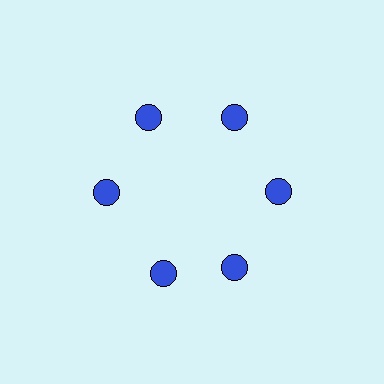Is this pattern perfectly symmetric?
No. The 6 blue circles are arranged in a ring, but one element near the 7 o'clock position is rotated out of alignment along the ring, breaking the 6-fold rotational symmetry.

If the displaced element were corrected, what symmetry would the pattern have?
It would have 6-fold rotational symmetry — the pattern would map onto itself every 60 degrees.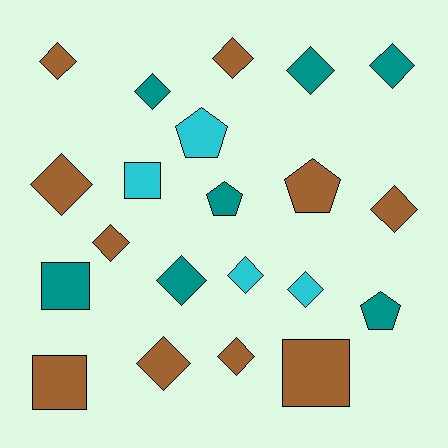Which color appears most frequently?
Brown, with 10 objects.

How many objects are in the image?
There are 21 objects.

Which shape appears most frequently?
Diamond, with 13 objects.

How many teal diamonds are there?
There are 4 teal diamonds.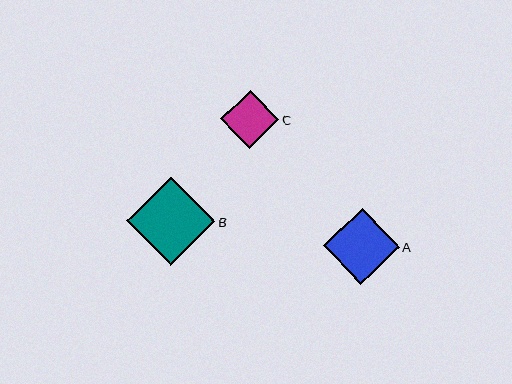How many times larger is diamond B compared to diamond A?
Diamond B is approximately 1.2 times the size of diamond A.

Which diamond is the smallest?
Diamond C is the smallest with a size of approximately 58 pixels.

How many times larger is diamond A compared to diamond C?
Diamond A is approximately 1.3 times the size of diamond C.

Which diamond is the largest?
Diamond B is the largest with a size of approximately 89 pixels.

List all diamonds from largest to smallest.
From largest to smallest: B, A, C.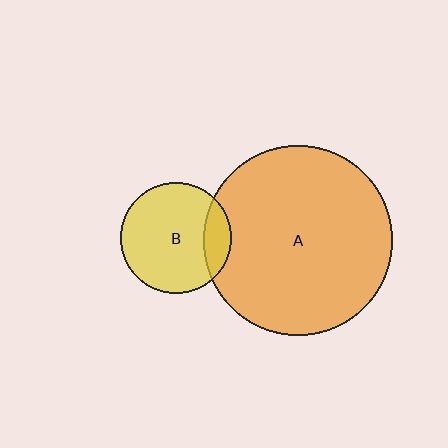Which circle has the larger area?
Circle A (orange).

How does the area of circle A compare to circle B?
Approximately 2.9 times.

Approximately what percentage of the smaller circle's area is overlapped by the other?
Approximately 15%.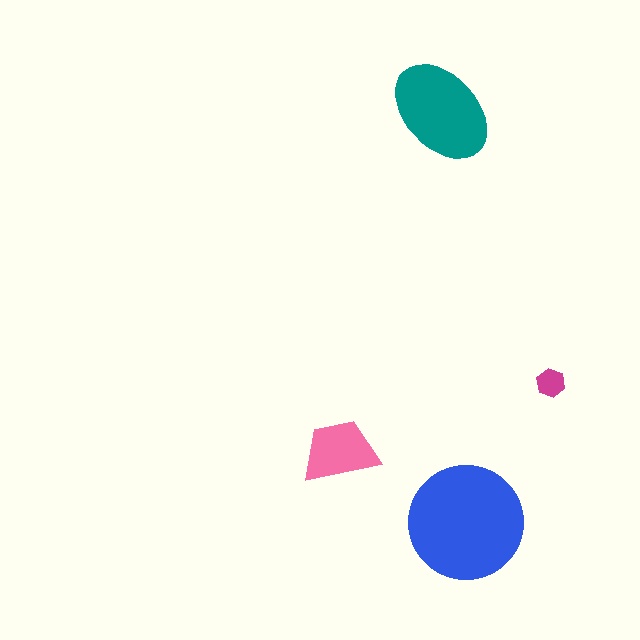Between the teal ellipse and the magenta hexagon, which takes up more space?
The teal ellipse.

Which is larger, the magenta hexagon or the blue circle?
The blue circle.